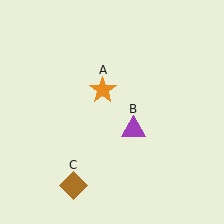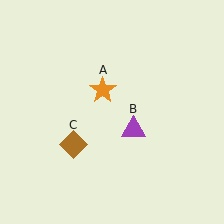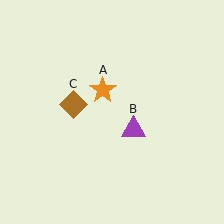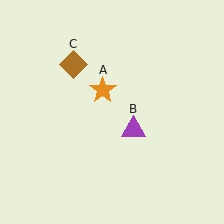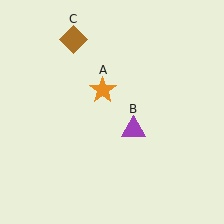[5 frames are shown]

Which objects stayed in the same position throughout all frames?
Orange star (object A) and purple triangle (object B) remained stationary.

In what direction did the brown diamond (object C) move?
The brown diamond (object C) moved up.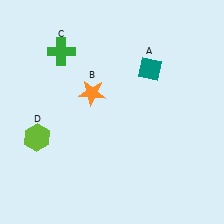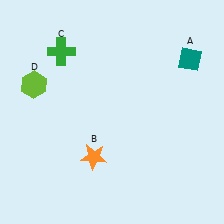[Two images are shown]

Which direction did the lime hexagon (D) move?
The lime hexagon (D) moved up.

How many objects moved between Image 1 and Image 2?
3 objects moved between the two images.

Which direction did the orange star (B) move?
The orange star (B) moved down.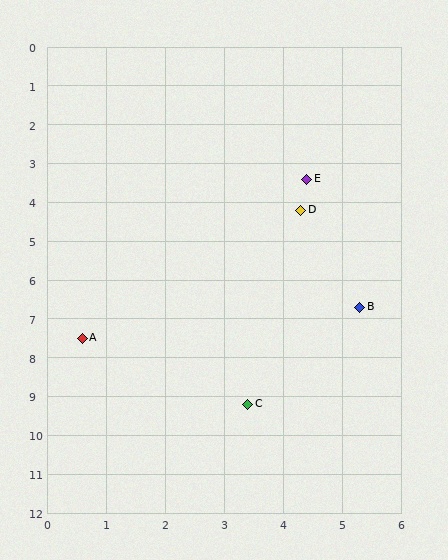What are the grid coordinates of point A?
Point A is at approximately (0.6, 7.5).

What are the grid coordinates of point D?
Point D is at approximately (4.3, 4.2).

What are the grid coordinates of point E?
Point E is at approximately (4.4, 3.4).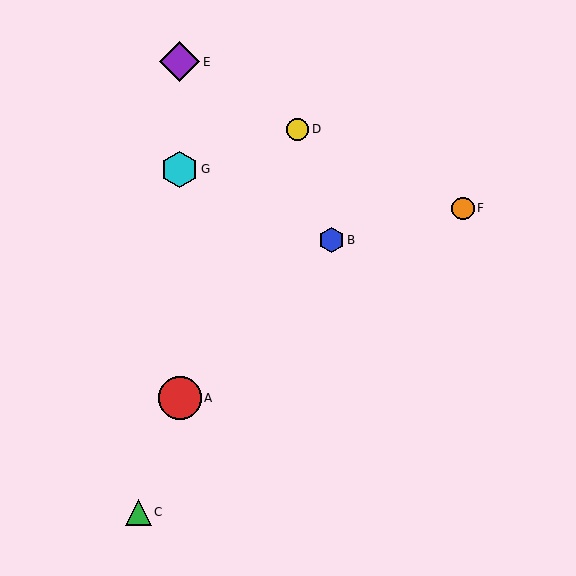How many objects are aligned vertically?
3 objects (A, E, G) are aligned vertically.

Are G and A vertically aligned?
Yes, both are at x≈180.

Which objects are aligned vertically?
Objects A, E, G are aligned vertically.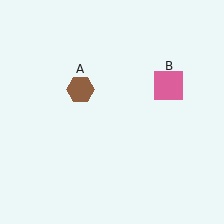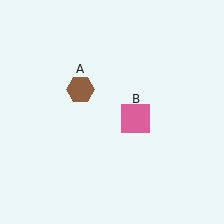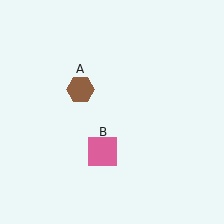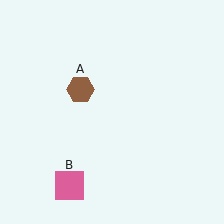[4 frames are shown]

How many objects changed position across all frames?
1 object changed position: pink square (object B).